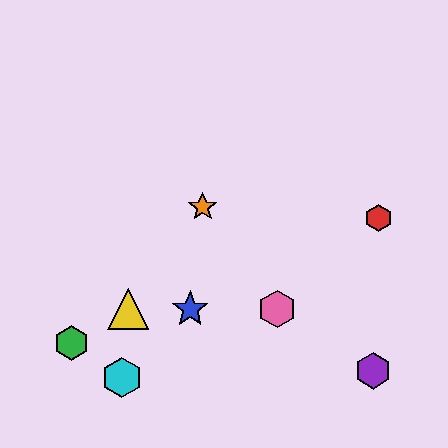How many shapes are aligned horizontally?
3 shapes (the blue star, the yellow triangle, the pink hexagon) are aligned horizontally.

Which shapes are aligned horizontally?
The blue star, the yellow triangle, the pink hexagon are aligned horizontally.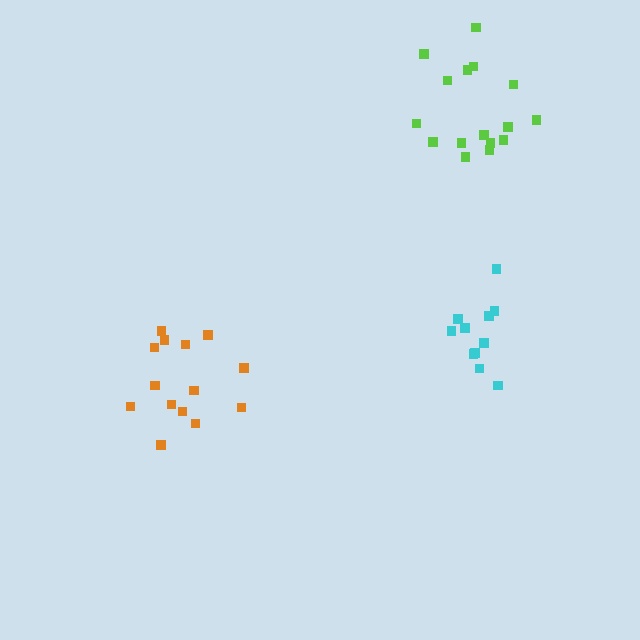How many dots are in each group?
Group 1: 14 dots, Group 2: 11 dots, Group 3: 16 dots (41 total).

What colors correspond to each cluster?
The clusters are colored: orange, cyan, lime.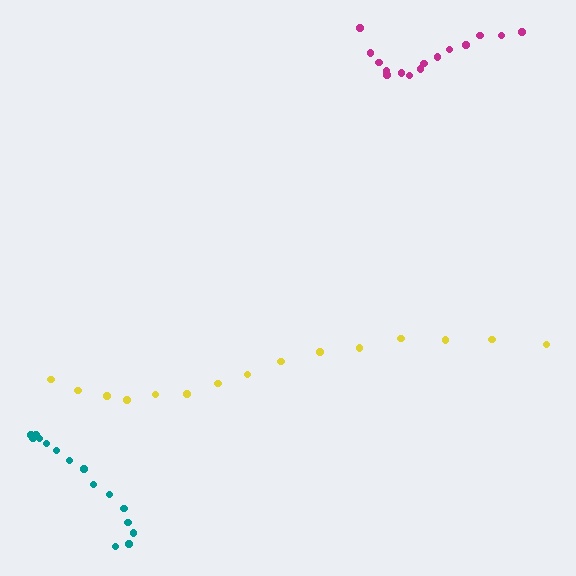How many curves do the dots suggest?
There are 3 distinct paths.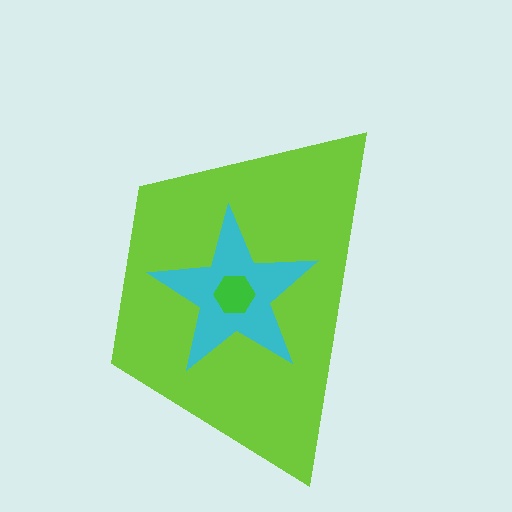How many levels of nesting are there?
3.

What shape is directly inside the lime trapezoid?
The cyan star.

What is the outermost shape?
The lime trapezoid.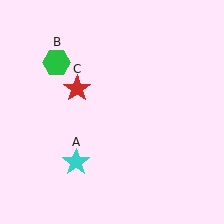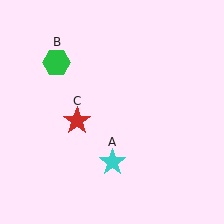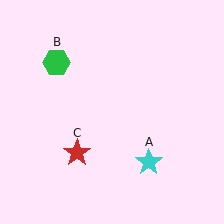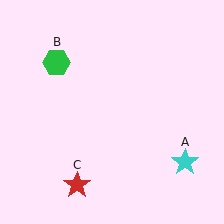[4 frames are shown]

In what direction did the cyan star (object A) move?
The cyan star (object A) moved right.